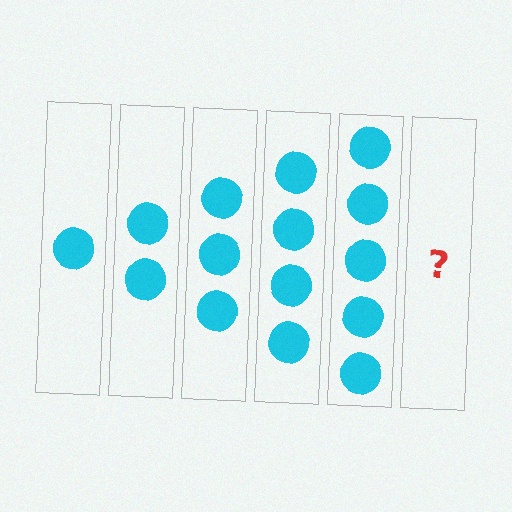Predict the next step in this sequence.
The next step is 6 circles.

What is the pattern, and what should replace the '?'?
The pattern is that each step adds one more circle. The '?' should be 6 circles.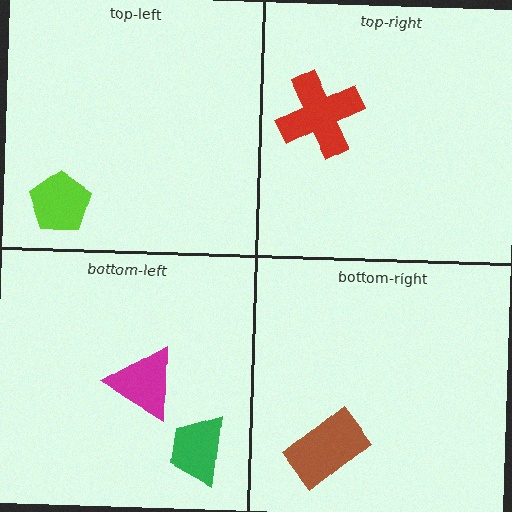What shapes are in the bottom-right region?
The brown rectangle.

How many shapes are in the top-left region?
1.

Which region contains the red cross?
The top-right region.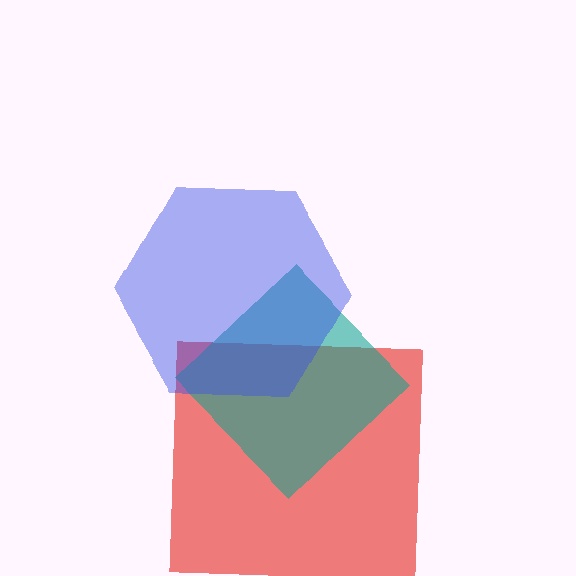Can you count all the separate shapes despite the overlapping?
Yes, there are 3 separate shapes.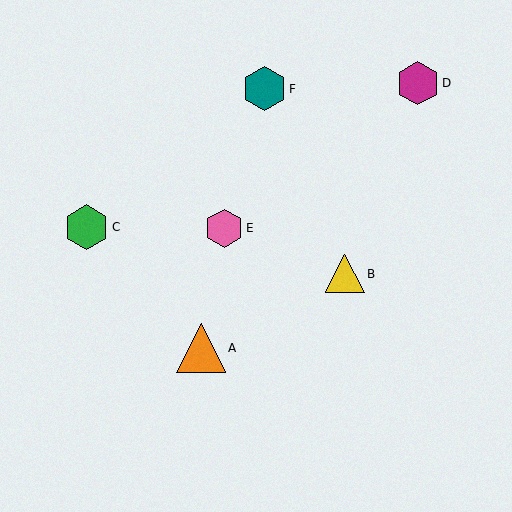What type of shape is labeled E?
Shape E is a pink hexagon.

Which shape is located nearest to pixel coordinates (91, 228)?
The green hexagon (labeled C) at (86, 227) is nearest to that location.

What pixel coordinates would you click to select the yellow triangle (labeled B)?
Click at (345, 274) to select the yellow triangle B.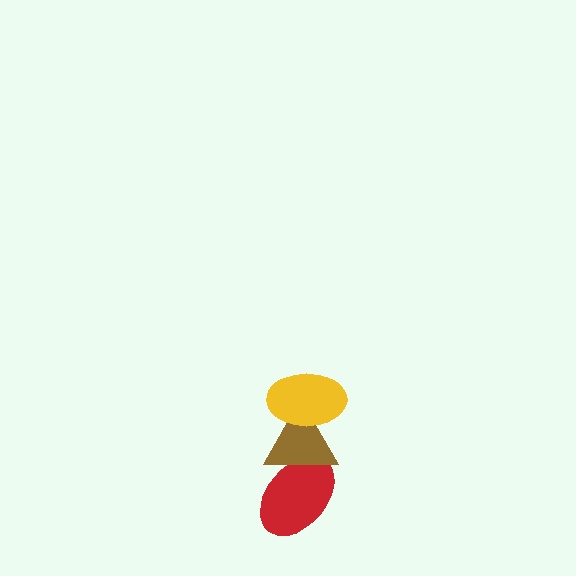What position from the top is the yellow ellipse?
The yellow ellipse is 1st from the top.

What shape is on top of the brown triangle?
The yellow ellipse is on top of the brown triangle.